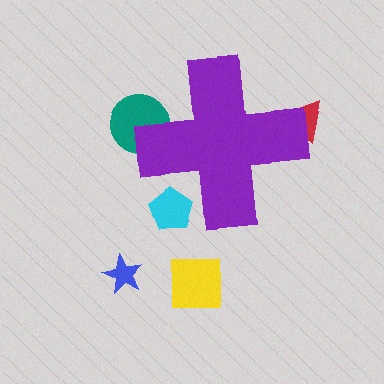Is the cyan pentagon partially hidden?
Yes, the cyan pentagon is partially hidden behind the purple cross.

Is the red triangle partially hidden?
Yes, the red triangle is partially hidden behind the purple cross.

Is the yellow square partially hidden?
No, the yellow square is fully visible.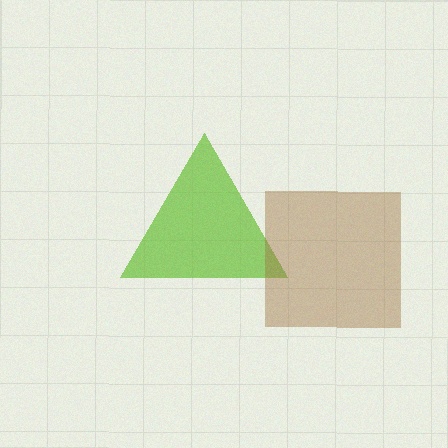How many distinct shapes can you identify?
There are 2 distinct shapes: a lime triangle, a brown square.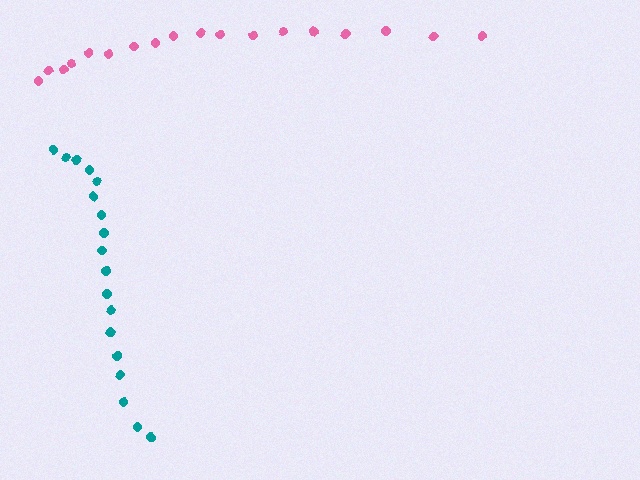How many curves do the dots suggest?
There are 2 distinct paths.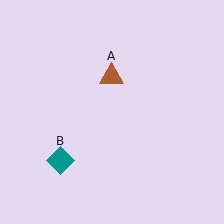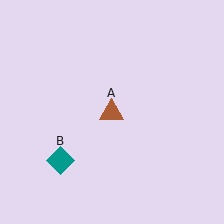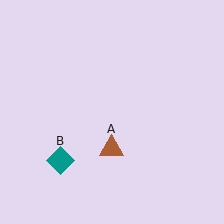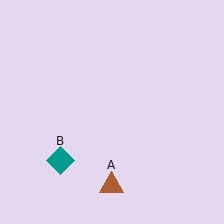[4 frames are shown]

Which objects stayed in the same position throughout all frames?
Teal diamond (object B) remained stationary.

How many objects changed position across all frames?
1 object changed position: brown triangle (object A).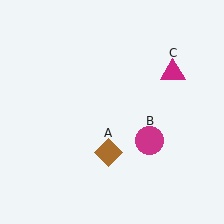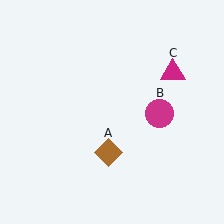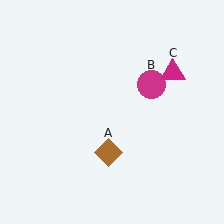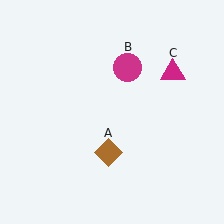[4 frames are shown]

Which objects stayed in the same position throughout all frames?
Brown diamond (object A) and magenta triangle (object C) remained stationary.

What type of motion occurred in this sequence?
The magenta circle (object B) rotated counterclockwise around the center of the scene.